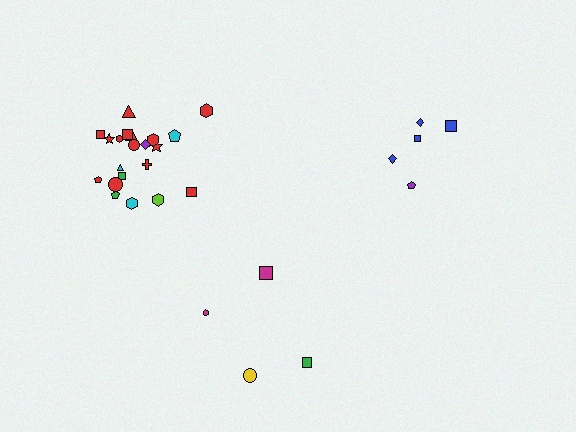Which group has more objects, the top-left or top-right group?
The top-left group.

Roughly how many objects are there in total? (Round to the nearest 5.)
Roughly 30 objects in total.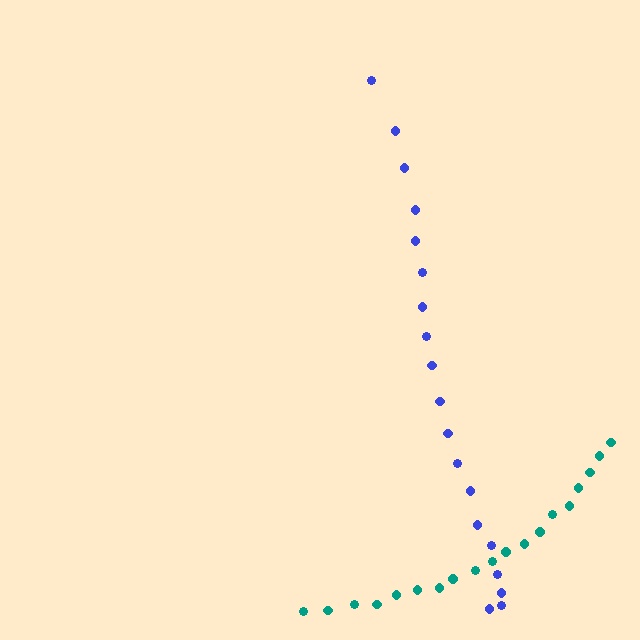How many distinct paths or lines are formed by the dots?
There are 2 distinct paths.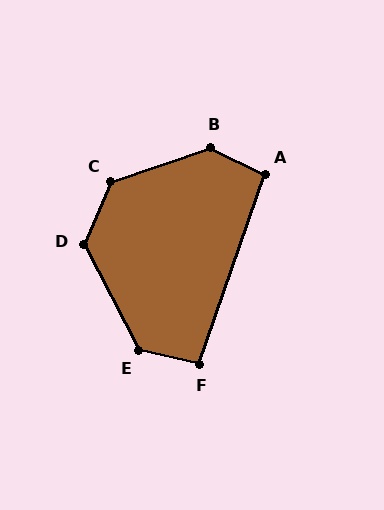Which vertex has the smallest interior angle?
F, at approximately 96 degrees.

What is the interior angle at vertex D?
Approximately 129 degrees (obtuse).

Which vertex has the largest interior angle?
B, at approximately 135 degrees.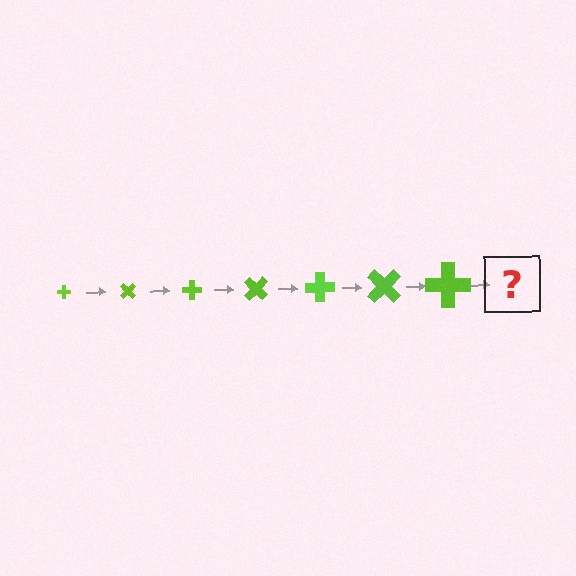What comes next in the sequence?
The next element should be a cross, larger than the previous one and rotated 315 degrees from the start.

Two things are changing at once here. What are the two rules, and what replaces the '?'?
The two rules are that the cross grows larger each step and it rotates 45 degrees each step. The '?' should be a cross, larger than the previous one and rotated 315 degrees from the start.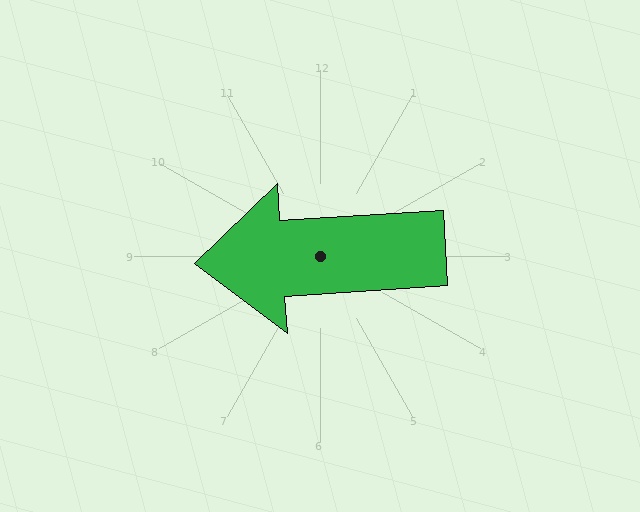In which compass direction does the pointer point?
West.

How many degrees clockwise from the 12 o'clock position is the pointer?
Approximately 266 degrees.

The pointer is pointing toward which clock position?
Roughly 9 o'clock.